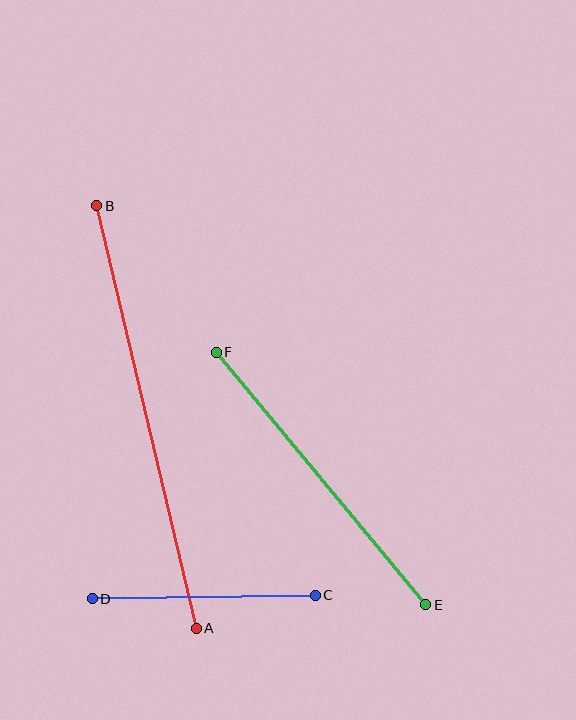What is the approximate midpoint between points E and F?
The midpoint is at approximately (321, 478) pixels.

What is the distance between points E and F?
The distance is approximately 328 pixels.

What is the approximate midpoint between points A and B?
The midpoint is at approximately (146, 417) pixels.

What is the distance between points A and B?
The distance is approximately 434 pixels.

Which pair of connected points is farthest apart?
Points A and B are farthest apart.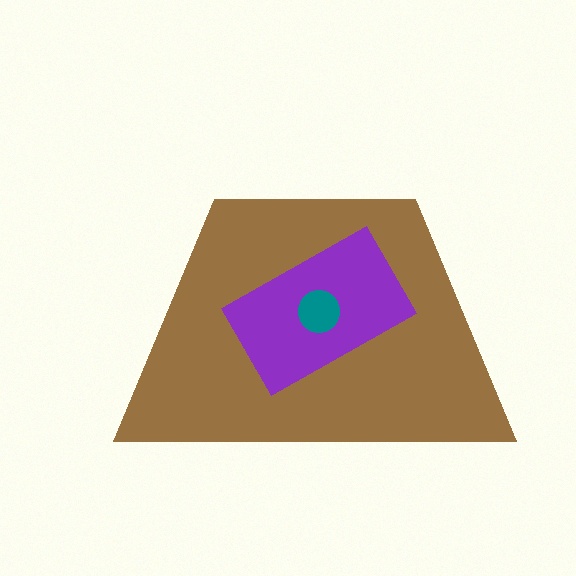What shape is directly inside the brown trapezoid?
The purple rectangle.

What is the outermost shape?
The brown trapezoid.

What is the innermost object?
The teal circle.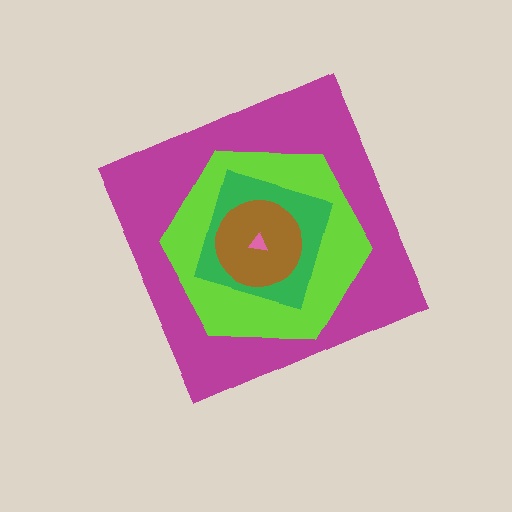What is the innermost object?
The pink triangle.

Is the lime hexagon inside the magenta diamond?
Yes.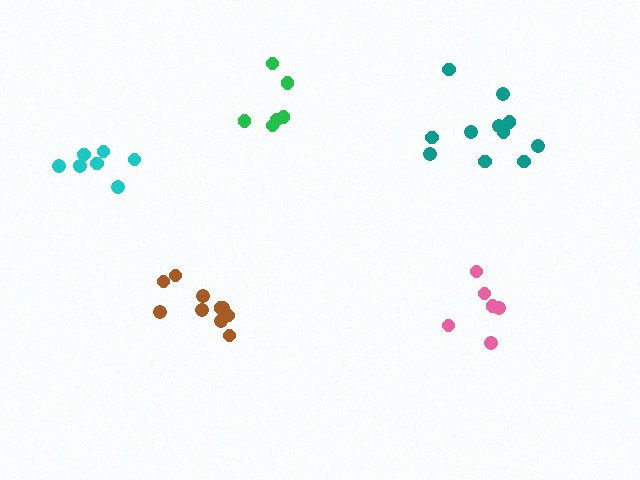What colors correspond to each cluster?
The clusters are colored: cyan, green, brown, teal, pink.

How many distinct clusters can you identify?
There are 5 distinct clusters.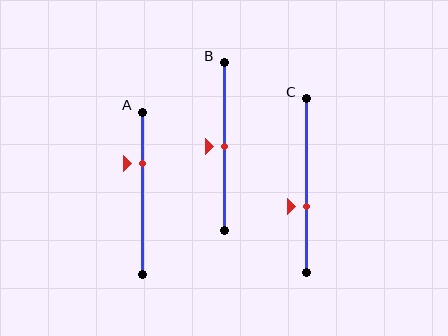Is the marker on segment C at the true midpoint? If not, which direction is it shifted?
No, the marker on segment C is shifted downward by about 12% of the segment length.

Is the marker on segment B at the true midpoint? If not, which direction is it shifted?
Yes, the marker on segment B is at the true midpoint.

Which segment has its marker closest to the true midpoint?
Segment B has its marker closest to the true midpoint.